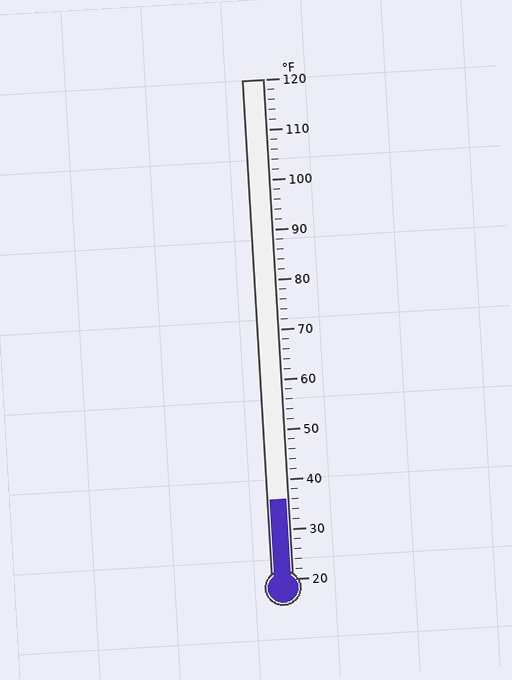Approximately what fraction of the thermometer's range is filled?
The thermometer is filled to approximately 15% of its range.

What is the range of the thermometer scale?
The thermometer scale ranges from 20°F to 120°F.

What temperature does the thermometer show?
The thermometer shows approximately 36°F.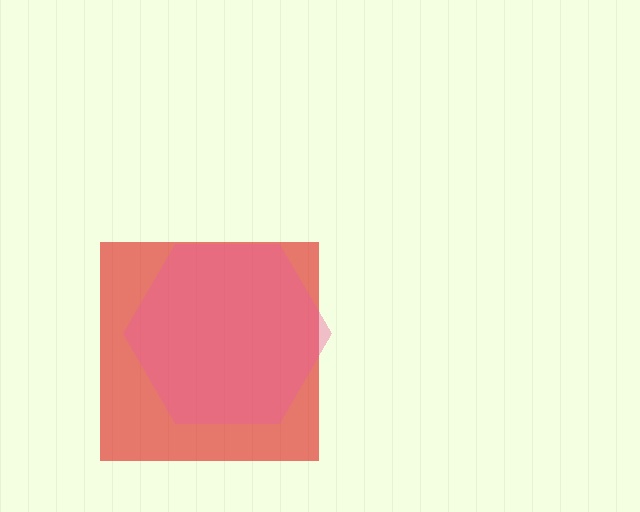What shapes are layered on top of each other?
The layered shapes are: a red square, a pink hexagon.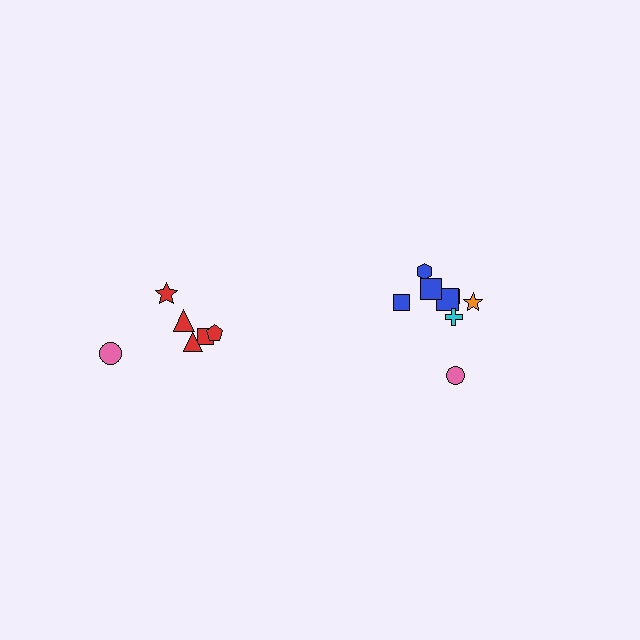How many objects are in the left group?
There are 6 objects.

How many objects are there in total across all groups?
There are 14 objects.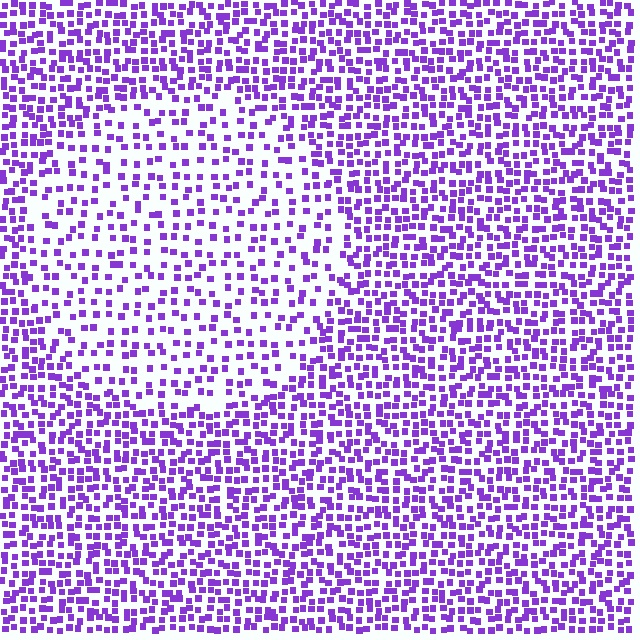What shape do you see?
I see a circle.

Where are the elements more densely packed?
The elements are more densely packed outside the circle boundary.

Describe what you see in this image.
The image contains small purple elements arranged at two different densities. A circle-shaped region is visible where the elements are less densely packed than the surrounding area.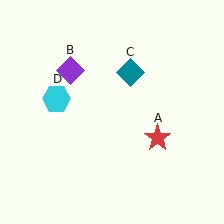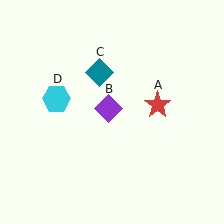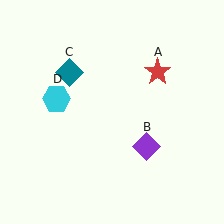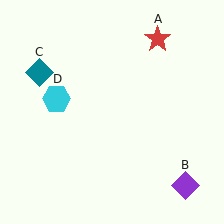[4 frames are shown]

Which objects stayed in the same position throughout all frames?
Cyan hexagon (object D) remained stationary.